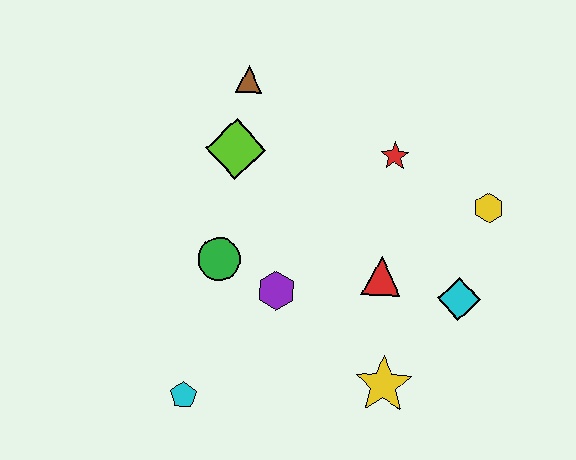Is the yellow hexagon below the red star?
Yes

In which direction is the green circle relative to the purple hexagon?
The green circle is to the left of the purple hexagon.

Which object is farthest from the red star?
The cyan pentagon is farthest from the red star.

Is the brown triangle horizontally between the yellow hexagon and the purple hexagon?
No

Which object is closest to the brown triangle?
The lime diamond is closest to the brown triangle.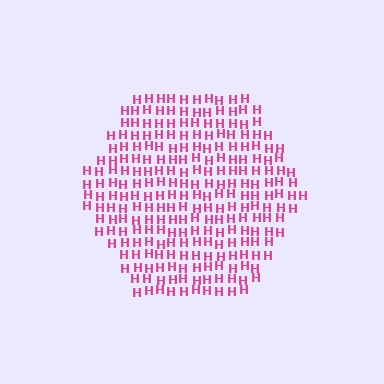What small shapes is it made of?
It is made of small letter H's.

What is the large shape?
The large shape is a hexagon.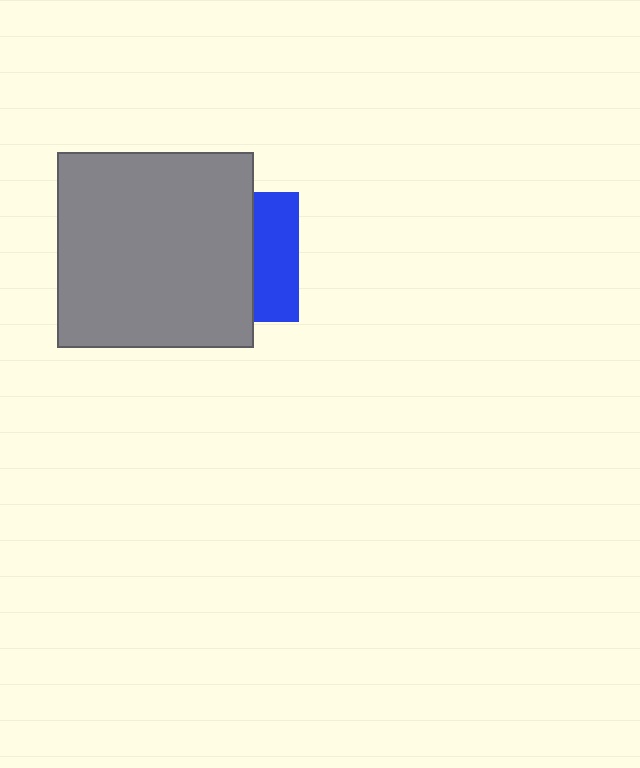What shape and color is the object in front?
The object in front is a gray square.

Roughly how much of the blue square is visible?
A small part of it is visible (roughly 35%).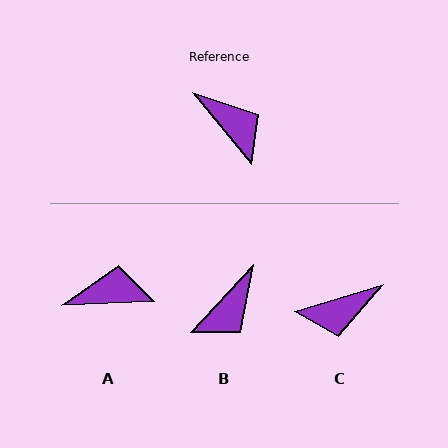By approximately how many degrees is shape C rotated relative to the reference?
Approximately 112 degrees clockwise.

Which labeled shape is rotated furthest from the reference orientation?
C, about 112 degrees away.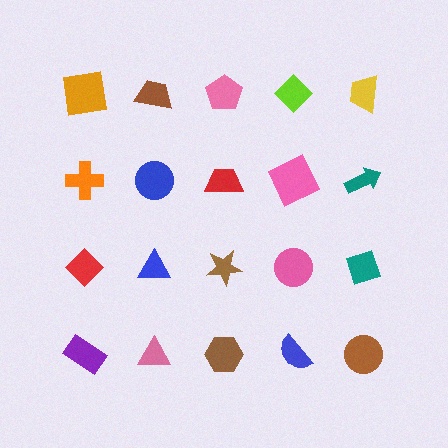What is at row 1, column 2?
A brown trapezoid.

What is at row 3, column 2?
A blue triangle.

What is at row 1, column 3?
A pink pentagon.